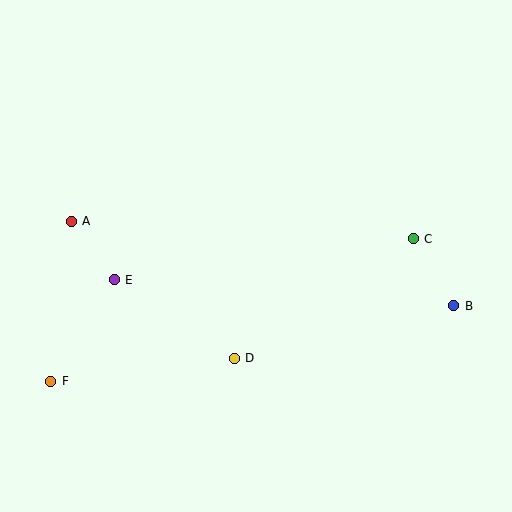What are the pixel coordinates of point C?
Point C is at (413, 239).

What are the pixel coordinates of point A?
Point A is at (71, 221).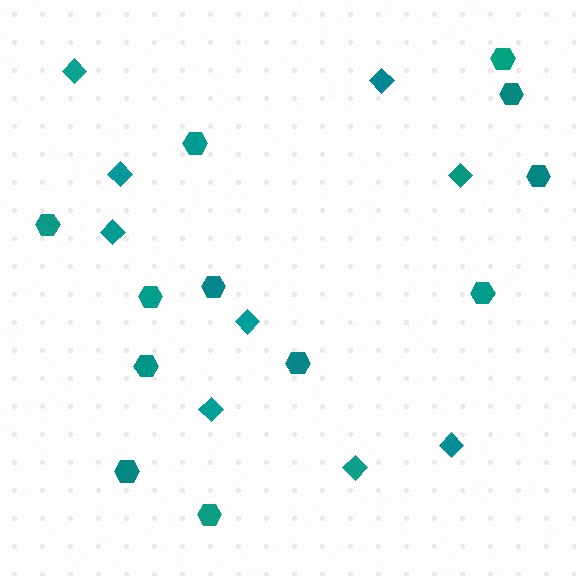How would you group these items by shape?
There are 2 groups: one group of hexagons (12) and one group of diamonds (9).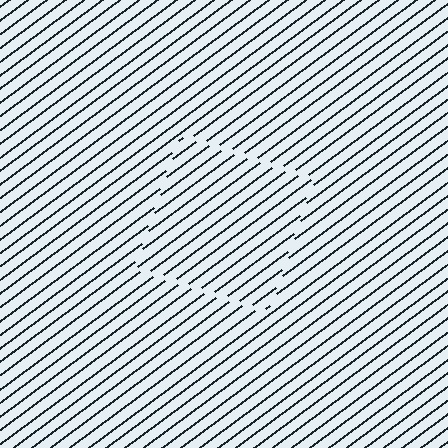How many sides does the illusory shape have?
4 sides — the line-ends trace a square.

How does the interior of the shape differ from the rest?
The interior of the shape contains the same grating, shifted by half a period — the contour is defined by the phase discontinuity where line-ends from the inner and outer gratings abut.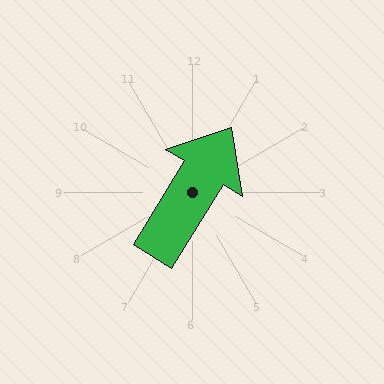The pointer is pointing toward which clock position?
Roughly 1 o'clock.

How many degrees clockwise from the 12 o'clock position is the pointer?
Approximately 32 degrees.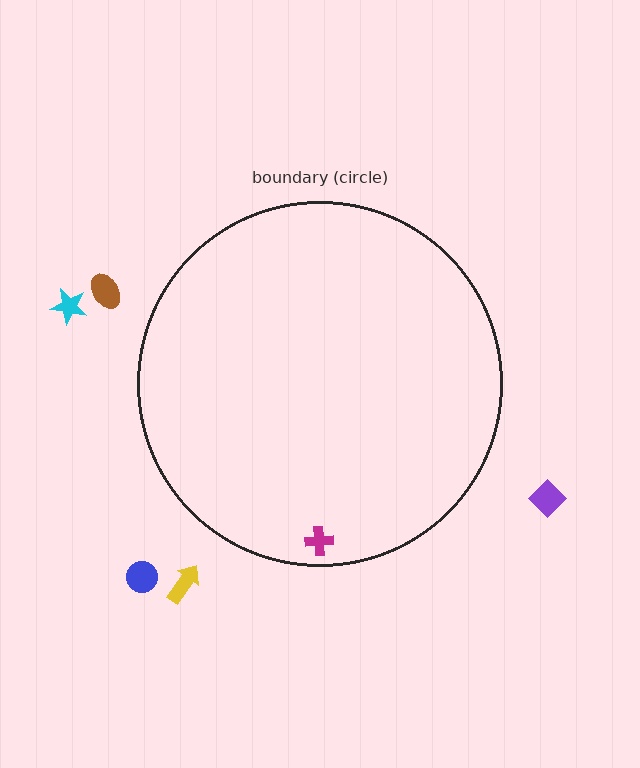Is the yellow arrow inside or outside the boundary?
Outside.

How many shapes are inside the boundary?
1 inside, 5 outside.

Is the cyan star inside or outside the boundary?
Outside.